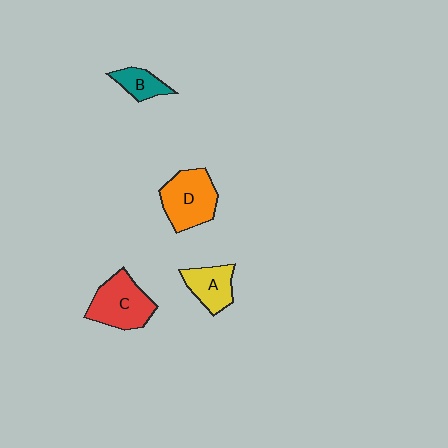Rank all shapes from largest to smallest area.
From largest to smallest: C (red), D (orange), A (yellow), B (teal).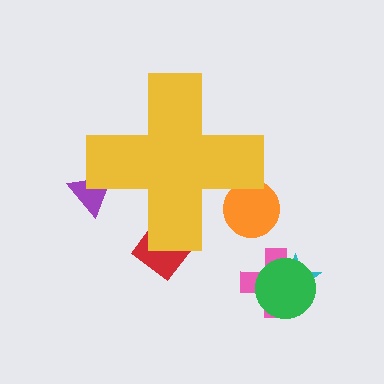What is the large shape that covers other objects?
A yellow cross.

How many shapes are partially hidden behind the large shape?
3 shapes are partially hidden.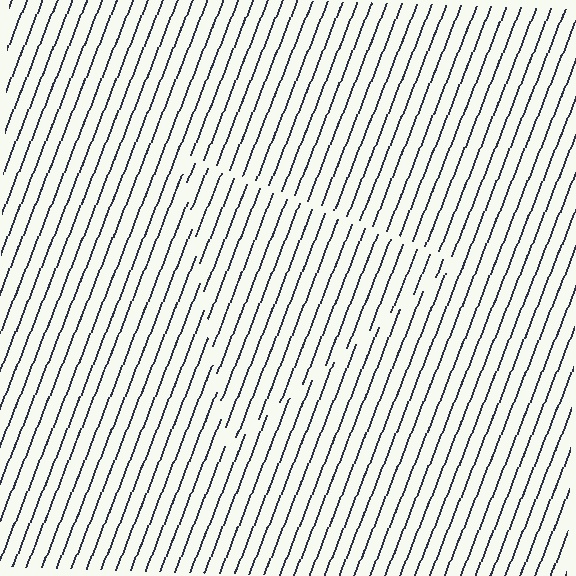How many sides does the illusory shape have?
3 sides — the line-ends trace a triangle.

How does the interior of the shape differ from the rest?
The interior of the shape contains the same grating, shifted by half a period — the contour is defined by the phase discontinuity where line-ends from the inner and outer gratings abut.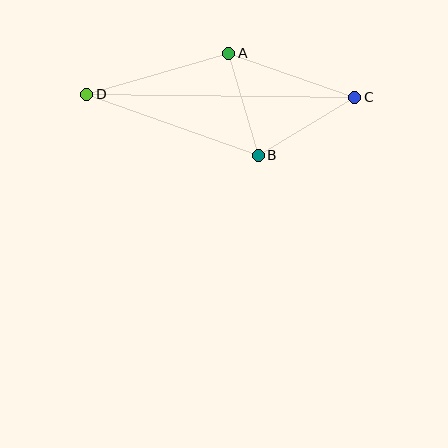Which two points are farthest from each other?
Points C and D are farthest from each other.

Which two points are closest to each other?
Points A and B are closest to each other.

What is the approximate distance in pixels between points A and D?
The distance between A and D is approximately 148 pixels.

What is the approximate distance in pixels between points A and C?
The distance between A and C is approximately 134 pixels.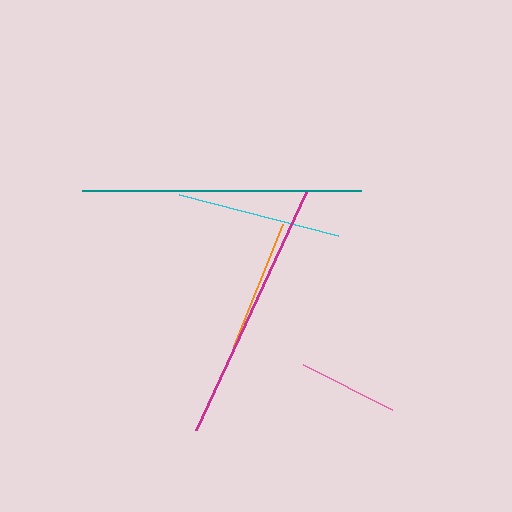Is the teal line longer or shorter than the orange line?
The teal line is longer than the orange line.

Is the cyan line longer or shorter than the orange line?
The cyan line is longer than the orange line.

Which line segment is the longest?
The teal line is the longest at approximately 278 pixels.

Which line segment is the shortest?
The pink line is the shortest at approximately 100 pixels.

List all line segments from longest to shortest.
From longest to shortest: teal, magenta, cyan, orange, pink.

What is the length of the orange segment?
The orange segment is approximately 131 pixels long.